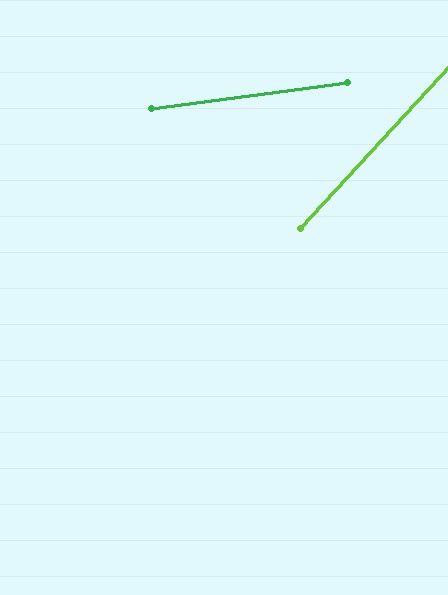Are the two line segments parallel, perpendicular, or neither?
Neither parallel nor perpendicular — they differ by about 40°.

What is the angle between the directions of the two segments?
Approximately 40 degrees.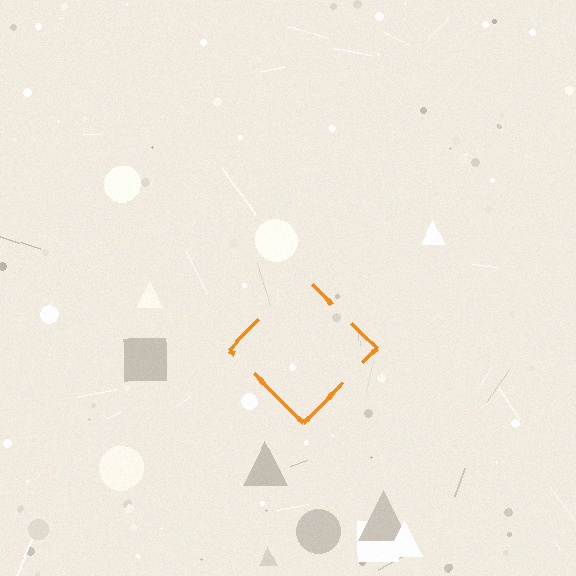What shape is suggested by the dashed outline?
The dashed outline suggests a diamond.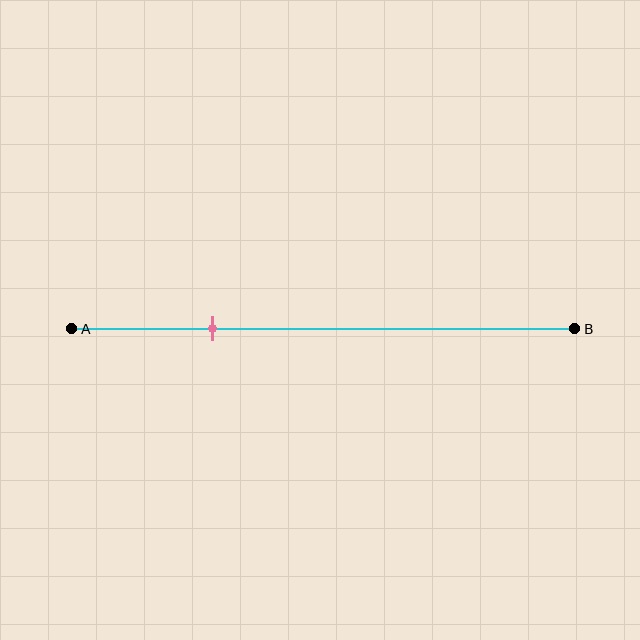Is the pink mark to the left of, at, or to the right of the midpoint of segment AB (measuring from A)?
The pink mark is to the left of the midpoint of segment AB.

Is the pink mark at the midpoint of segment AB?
No, the mark is at about 30% from A, not at the 50% midpoint.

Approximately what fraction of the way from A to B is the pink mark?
The pink mark is approximately 30% of the way from A to B.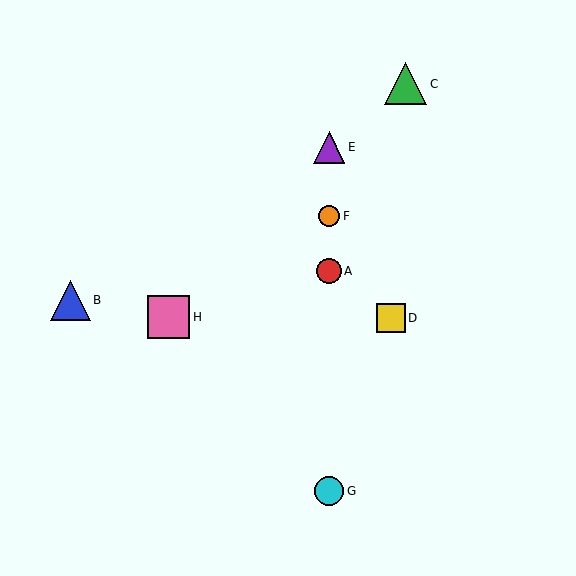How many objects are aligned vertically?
4 objects (A, E, F, G) are aligned vertically.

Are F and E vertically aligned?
Yes, both are at x≈329.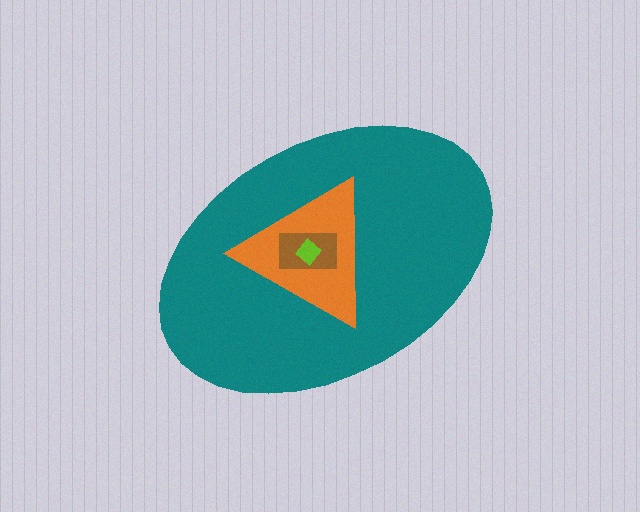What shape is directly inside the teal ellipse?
The orange triangle.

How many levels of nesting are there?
4.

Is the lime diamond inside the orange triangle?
Yes.